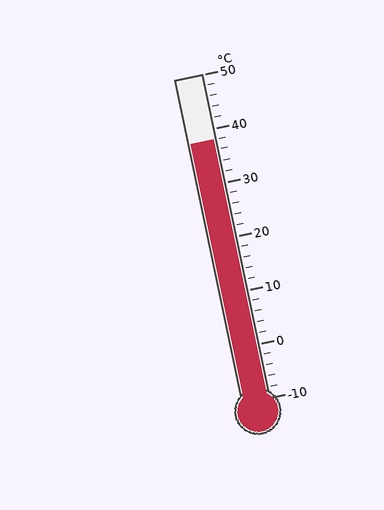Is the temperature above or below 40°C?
The temperature is below 40°C.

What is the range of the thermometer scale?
The thermometer scale ranges from -10°C to 50°C.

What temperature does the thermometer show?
The thermometer shows approximately 38°C.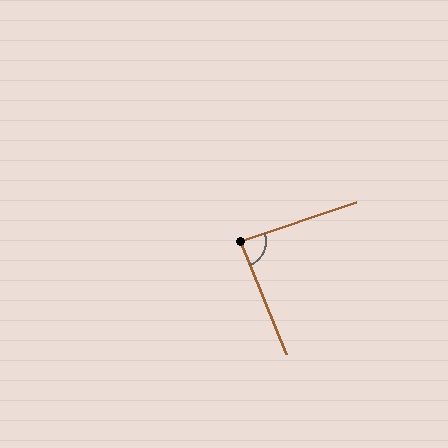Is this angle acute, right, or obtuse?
It is approximately a right angle.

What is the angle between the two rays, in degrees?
Approximately 87 degrees.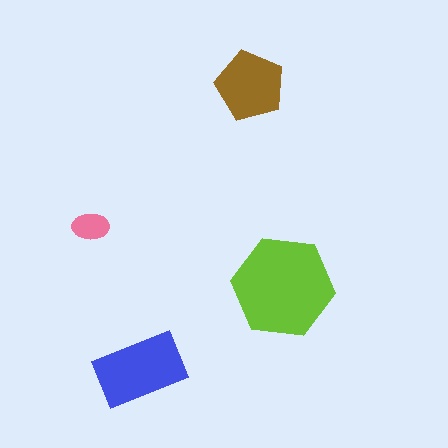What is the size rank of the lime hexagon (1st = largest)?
1st.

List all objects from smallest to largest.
The pink ellipse, the brown pentagon, the blue rectangle, the lime hexagon.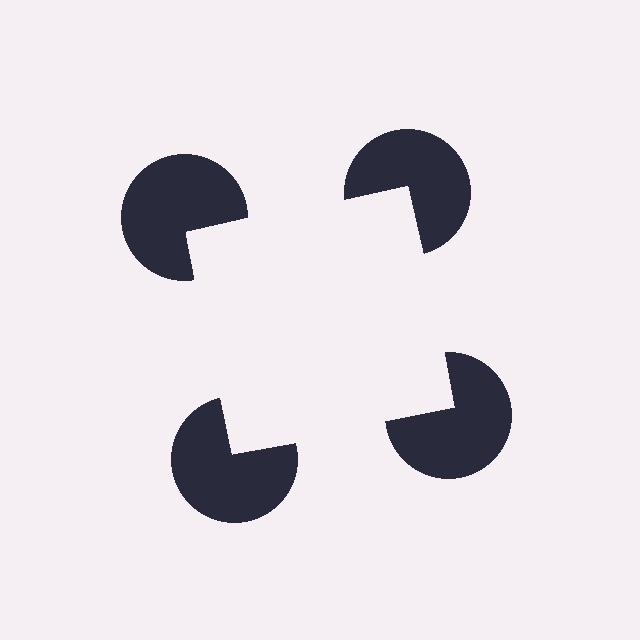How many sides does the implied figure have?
4 sides.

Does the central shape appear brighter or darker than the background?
It typically appears slightly brighter than the background, even though no actual brightness change is drawn.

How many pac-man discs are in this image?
There are 4 — one at each vertex of the illusory square.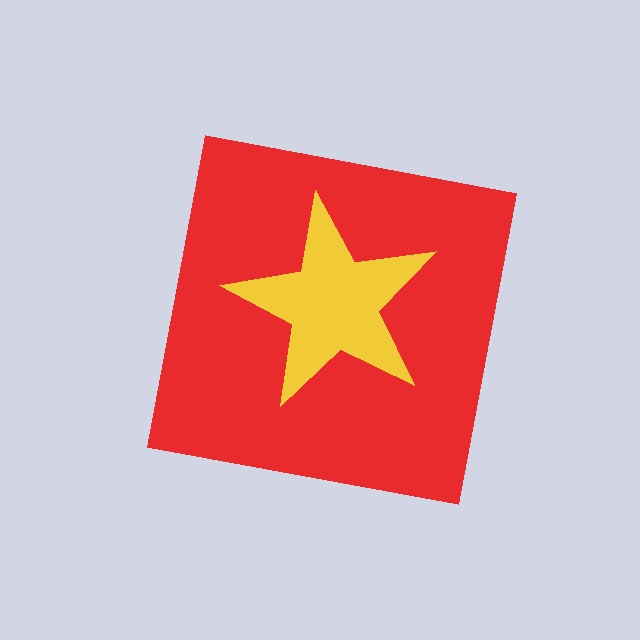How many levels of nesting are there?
2.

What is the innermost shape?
The yellow star.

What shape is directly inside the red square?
The yellow star.